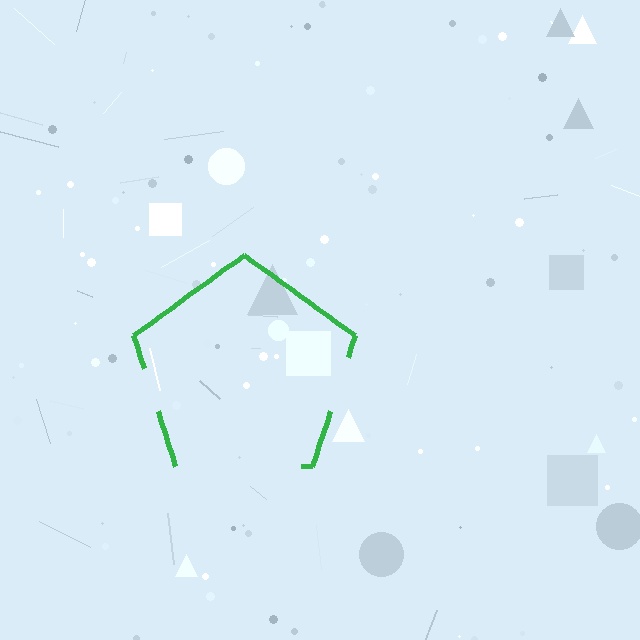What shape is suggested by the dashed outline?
The dashed outline suggests a pentagon.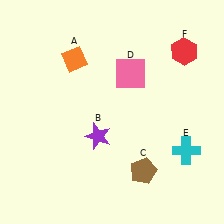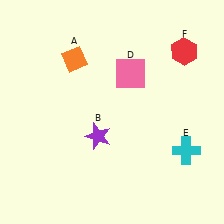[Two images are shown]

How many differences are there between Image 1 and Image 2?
There is 1 difference between the two images.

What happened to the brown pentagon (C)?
The brown pentagon (C) was removed in Image 2. It was in the bottom-right area of Image 1.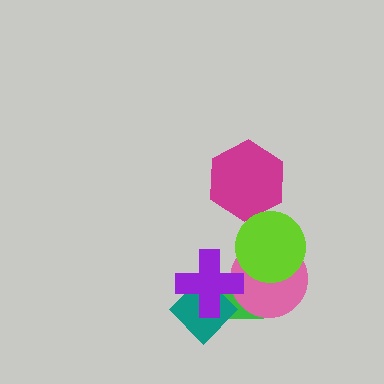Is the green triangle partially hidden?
Yes, it is partially covered by another shape.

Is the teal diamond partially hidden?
Yes, it is partially covered by another shape.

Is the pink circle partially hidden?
Yes, it is partially covered by another shape.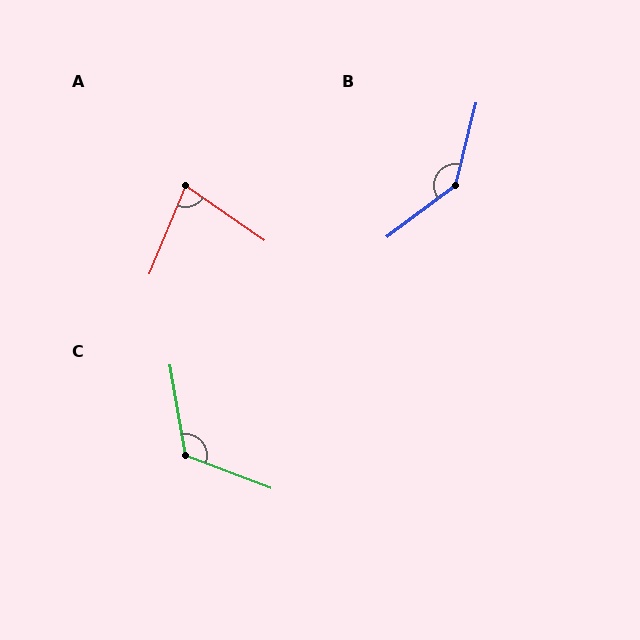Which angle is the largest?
B, at approximately 141 degrees.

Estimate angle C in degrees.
Approximately 121 degrees.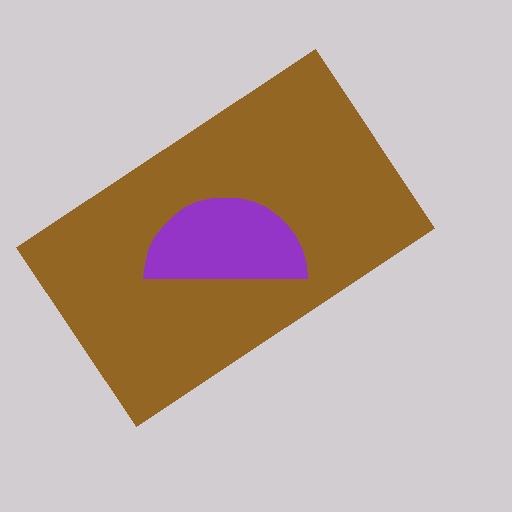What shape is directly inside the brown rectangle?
The purple semicircle.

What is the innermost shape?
The purple semicircle.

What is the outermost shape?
The brown rectangle.